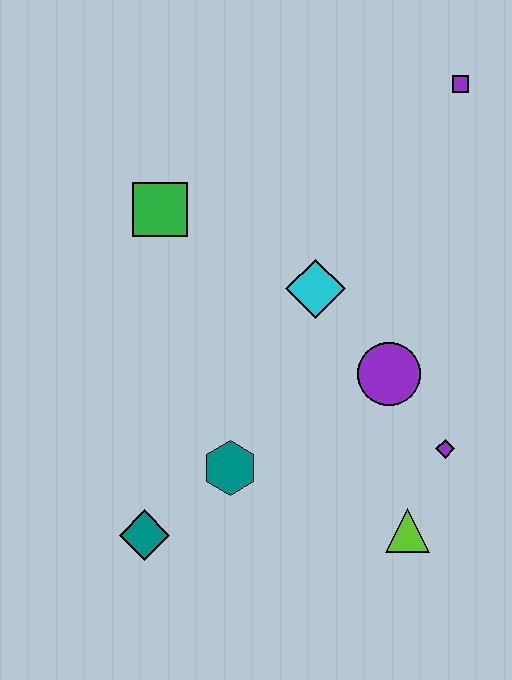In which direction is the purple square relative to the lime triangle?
The purple square is above the lime triangle.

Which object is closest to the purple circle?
The purple diamond is closest to the purple circle.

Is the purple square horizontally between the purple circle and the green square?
No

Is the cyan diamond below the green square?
Yes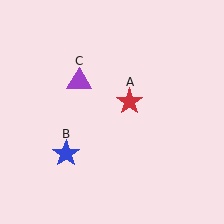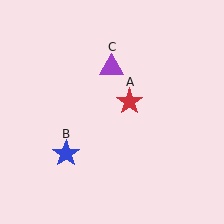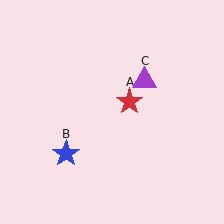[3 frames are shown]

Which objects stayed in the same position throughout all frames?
Red star (object A) and blue star (object B) remained stationary.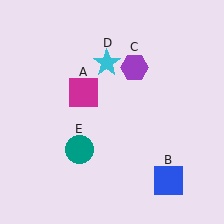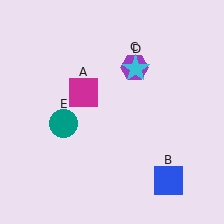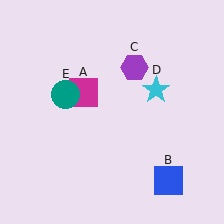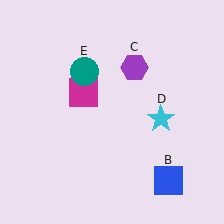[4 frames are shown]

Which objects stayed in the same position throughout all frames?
Magenta square (object A) and blue square (object B) and purple hexagon (object C) remained stationary.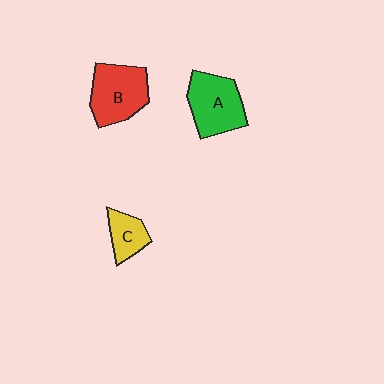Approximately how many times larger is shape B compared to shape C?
Approximately 1.9 times.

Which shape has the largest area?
Shape B (red).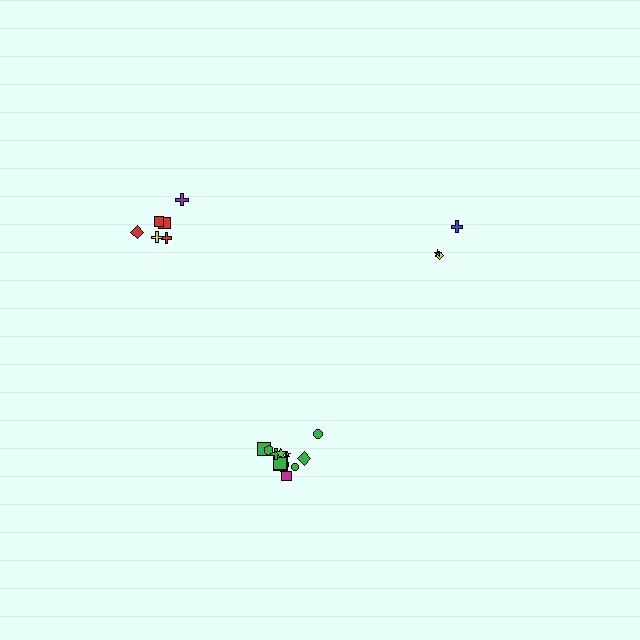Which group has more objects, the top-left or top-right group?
The top-left group.